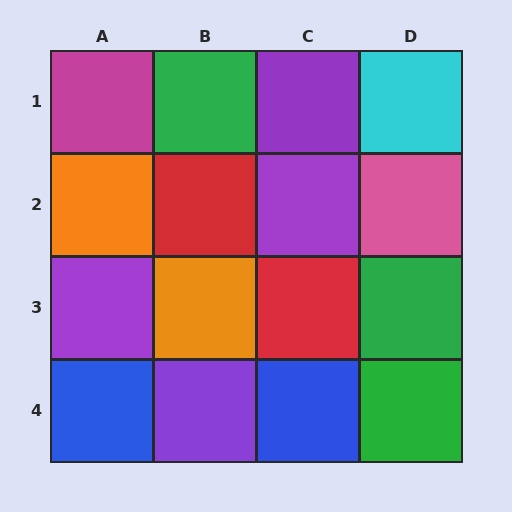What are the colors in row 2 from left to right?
Orange, red, purple, pink.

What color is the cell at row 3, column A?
Purple.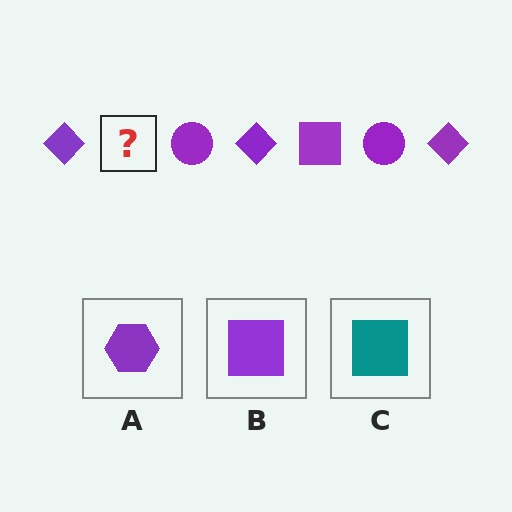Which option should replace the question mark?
Option B.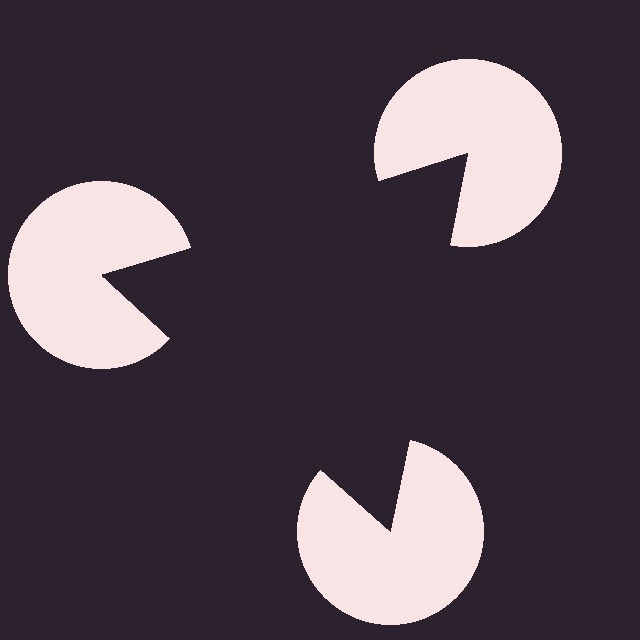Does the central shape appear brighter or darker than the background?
It typically appears slightly darker than the background, even though no actual brightness change is drawn.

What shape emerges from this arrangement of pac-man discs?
An illusory triangle — its edges are inferred from the aligned wedge cuts in the pac-man discs, not physically drawn.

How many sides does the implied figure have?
3 sides.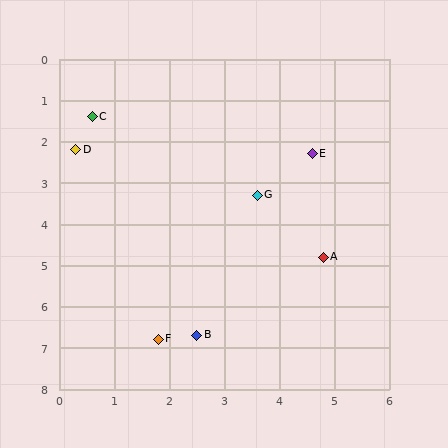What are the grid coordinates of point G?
Point G is at approximately (3.6, 3.3).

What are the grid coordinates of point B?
Point B is at approximately (2.5, 6.7).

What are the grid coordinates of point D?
Point D is at approximately (0.3, 2.2).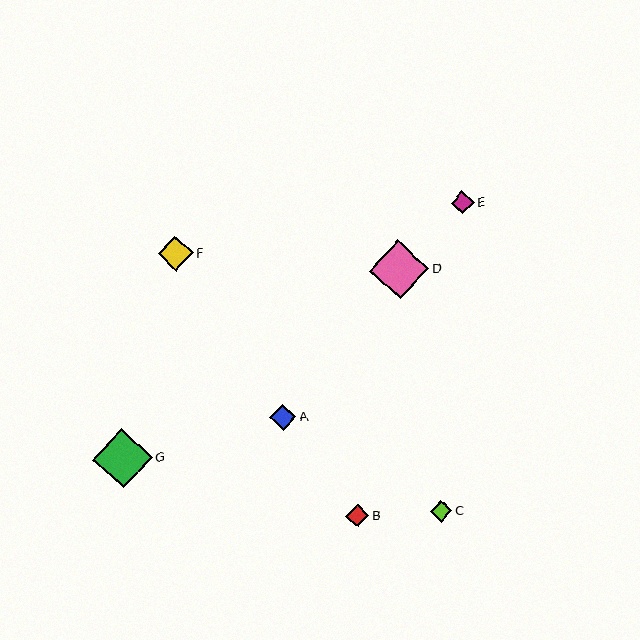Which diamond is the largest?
Diamond D is the largest with a size of approximately 59 pixels.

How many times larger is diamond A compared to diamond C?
Diamond A is approximately 1.2 times the size of diamond C.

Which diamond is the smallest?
Diamond C is the smallest with a size of approximately 22 pixels.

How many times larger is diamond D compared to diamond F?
Diamond D is approximately 1.7 times the size of diamond F.